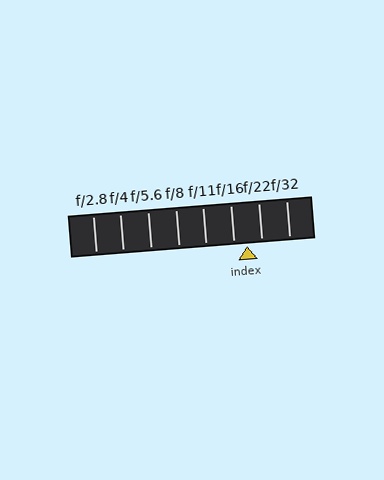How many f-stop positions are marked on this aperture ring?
There are 8 f-stop positions marked.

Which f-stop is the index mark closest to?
The index mark is closest to f/16.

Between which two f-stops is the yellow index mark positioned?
The index mark is between f/16 and f/22.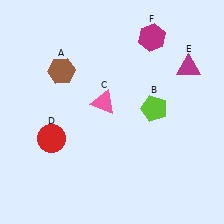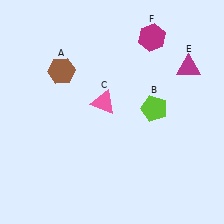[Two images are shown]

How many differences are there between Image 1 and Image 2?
There is 1 difference between the two images.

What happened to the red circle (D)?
The red circle (D) was removed in Image 2. It was in the bottom-left area of Image 1.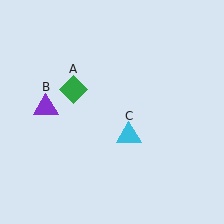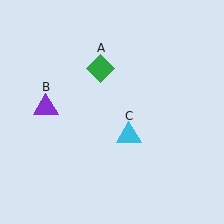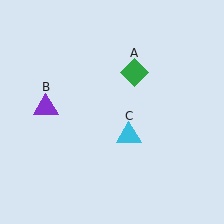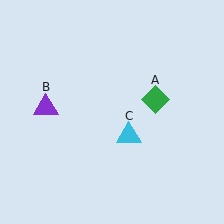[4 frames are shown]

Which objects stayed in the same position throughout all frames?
Purple triangle (object B) and cyan triangle (object C) remained stationary.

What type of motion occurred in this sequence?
The green diamond (object A) rotated clockwise around the center of the scene.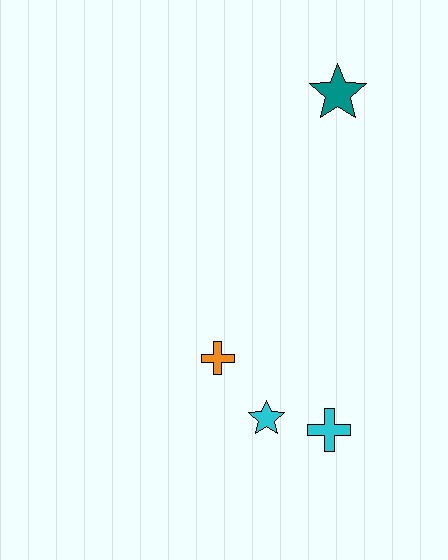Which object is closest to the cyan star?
The cyan cross is closest to the cyan star.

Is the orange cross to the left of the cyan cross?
Yes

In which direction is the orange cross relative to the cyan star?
The orange cross is above the cyan star.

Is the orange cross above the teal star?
No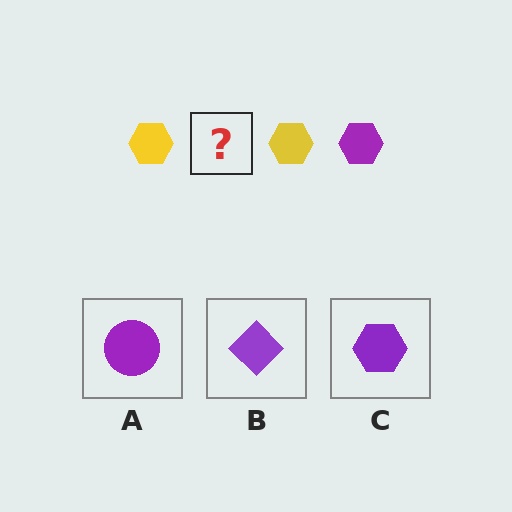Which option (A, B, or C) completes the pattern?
C.